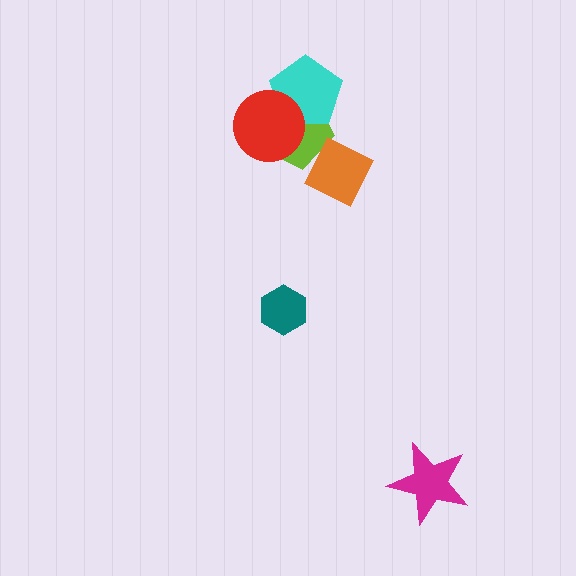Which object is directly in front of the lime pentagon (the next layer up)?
The cyan pentagon is directly in front of the lime pentagon.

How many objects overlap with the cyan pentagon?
2 objects overlap with the cyan pentagon.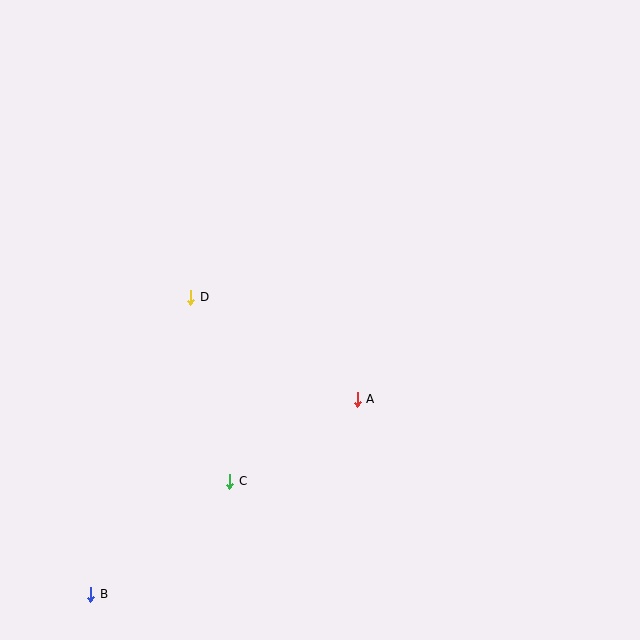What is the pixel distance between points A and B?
The distance between A and B is 330 pixels.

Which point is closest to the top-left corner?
Point D is closest to the top-left corner.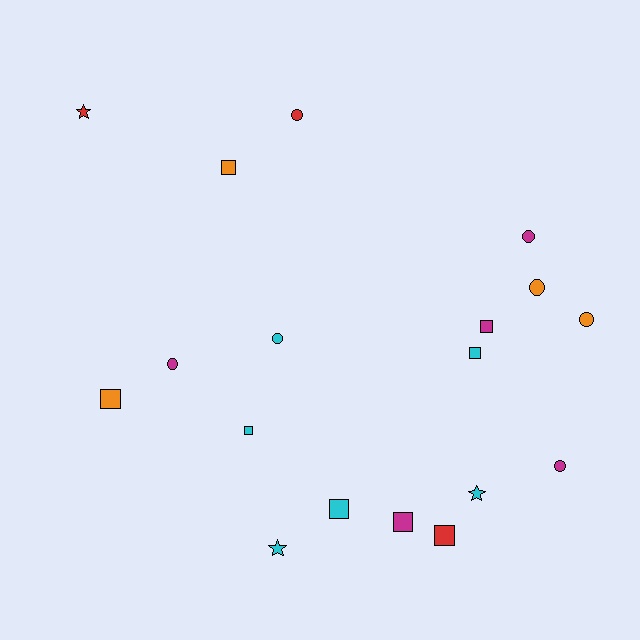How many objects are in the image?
There are 18 objects.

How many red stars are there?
There is 1 red star.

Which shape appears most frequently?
Square, with 8 objects.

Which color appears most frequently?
Cyan, with 6 objects.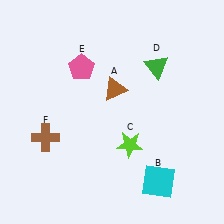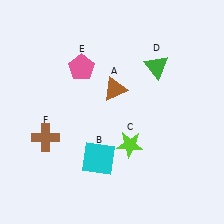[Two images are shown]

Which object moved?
The cyan square (B) moved left.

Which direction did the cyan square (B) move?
The cyan square (B) moved left.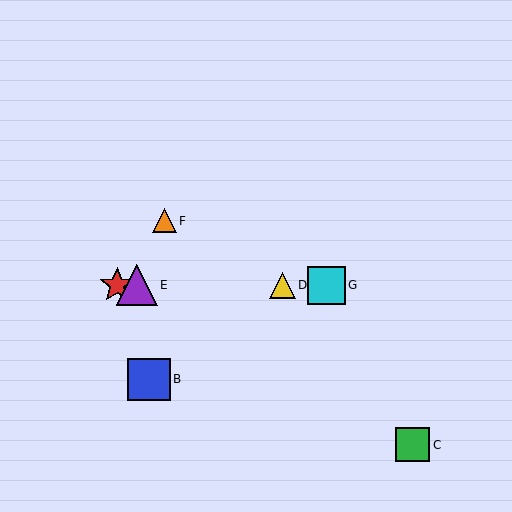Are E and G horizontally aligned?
Yes, both are at y≈285.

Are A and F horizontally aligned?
No, A is at y≈285 and F is at y≈221.